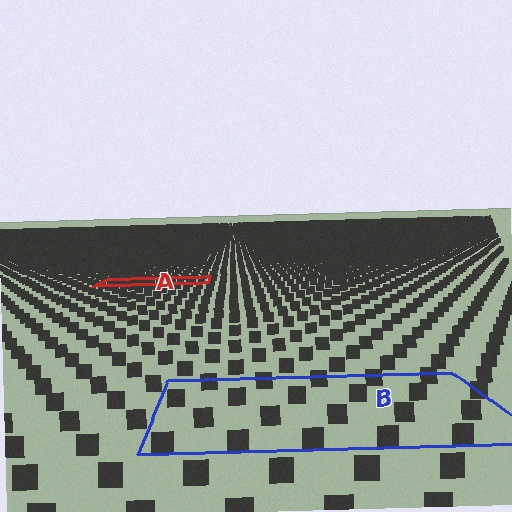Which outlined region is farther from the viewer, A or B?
Region A is farther from the viewer — the texture elements inside it appear smaller and more densely packed.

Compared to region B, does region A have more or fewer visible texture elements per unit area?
Region A has more texture elements per unit area — they are packed more densely because it is farther away.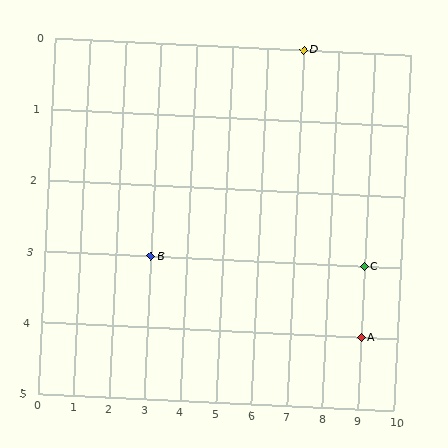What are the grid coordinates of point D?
Point D is at grid coordinates (7, 0).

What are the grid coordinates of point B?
Point B is at grid coordinates (3, 3).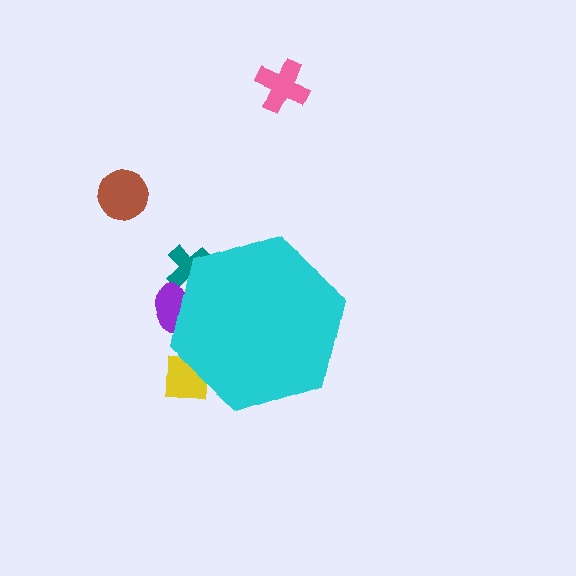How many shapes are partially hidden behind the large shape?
3 shapes are partially hidden.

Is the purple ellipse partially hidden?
Yes, the purple ellipse is partially hidden behind the cyan hexagon.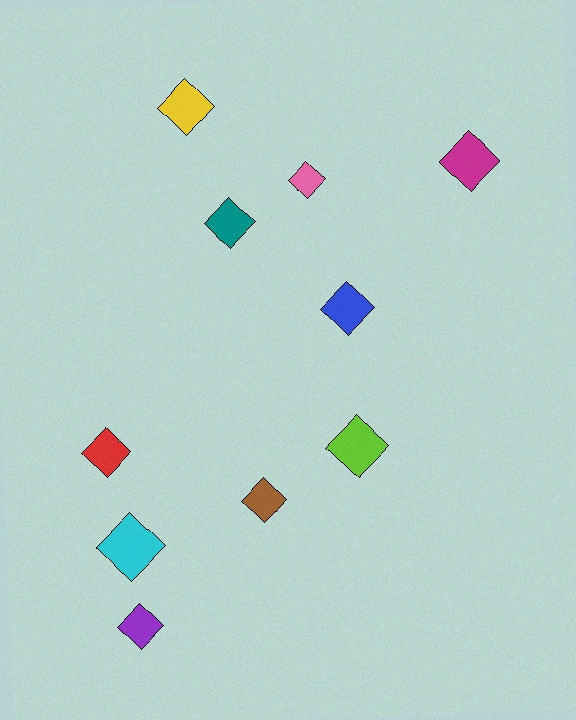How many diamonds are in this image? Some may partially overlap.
There are 10 diamonds.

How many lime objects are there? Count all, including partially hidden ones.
There is 1 lime object.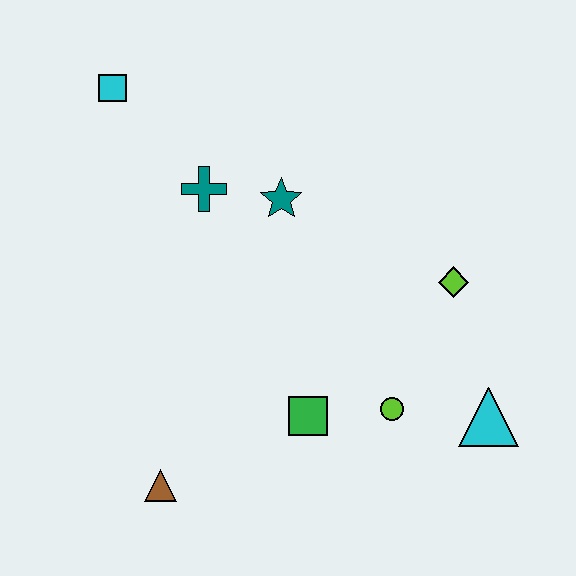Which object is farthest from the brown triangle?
The cyan square is farthest from the brown triangle.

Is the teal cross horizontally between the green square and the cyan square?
Yes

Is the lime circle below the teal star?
Yes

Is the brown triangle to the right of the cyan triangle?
No